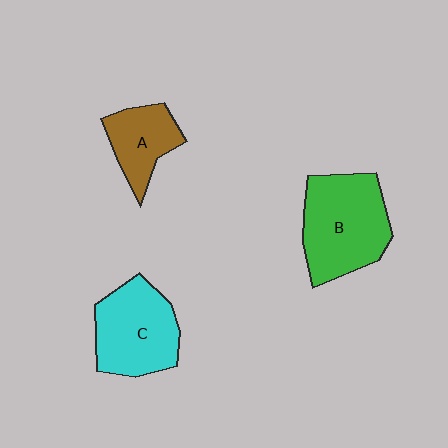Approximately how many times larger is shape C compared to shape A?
Approximately 1.5 times.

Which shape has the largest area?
Shape B (green).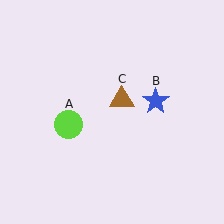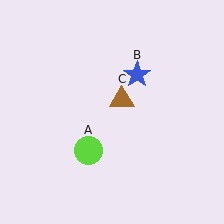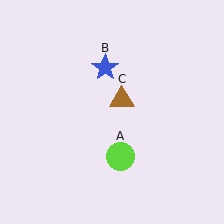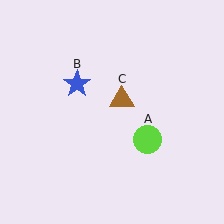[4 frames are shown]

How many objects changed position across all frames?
2 objects changed position: lime circle (object A), blue star (object B).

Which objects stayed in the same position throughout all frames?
Brown triangle (object C) remained stationary.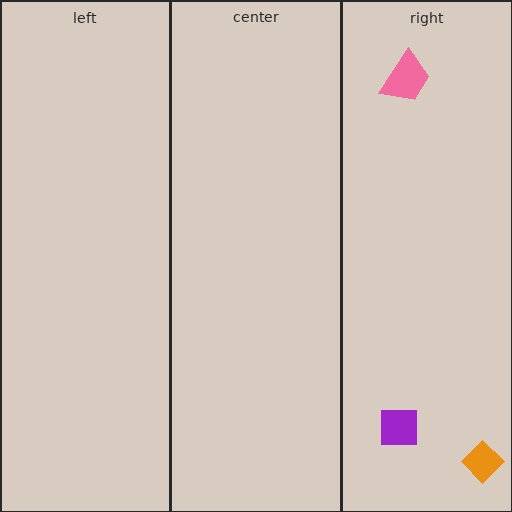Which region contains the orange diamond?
The right region.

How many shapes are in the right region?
3.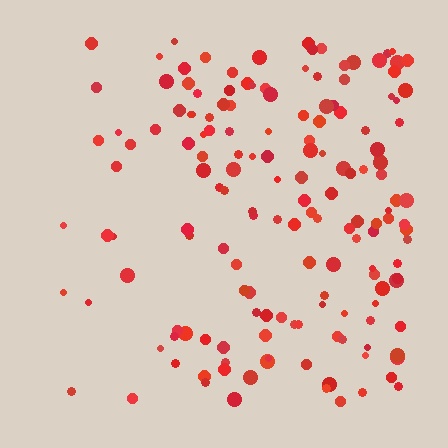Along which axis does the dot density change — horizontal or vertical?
Horizontal.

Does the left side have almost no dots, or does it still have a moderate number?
Still a moderate number, just noticeably fewer than the right.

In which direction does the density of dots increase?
From left to right, with the right side densest.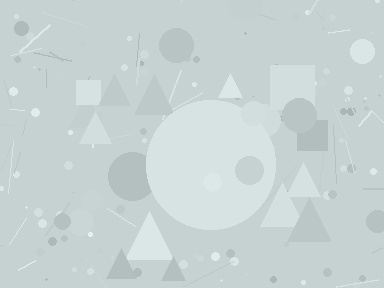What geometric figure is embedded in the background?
A circle is embedded in the background.